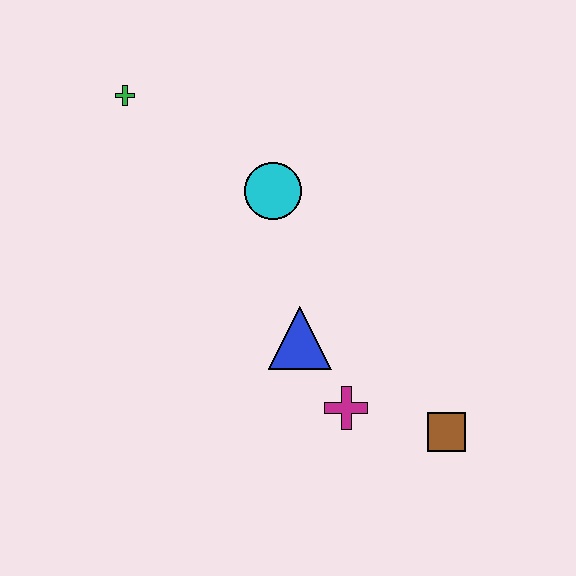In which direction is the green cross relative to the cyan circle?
The green cross is to the left of the cyan circle.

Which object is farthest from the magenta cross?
The green cross is farthest from the magenta cross.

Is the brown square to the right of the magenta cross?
Yes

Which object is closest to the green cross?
The cyan circle is closest to the green cross.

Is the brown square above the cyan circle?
No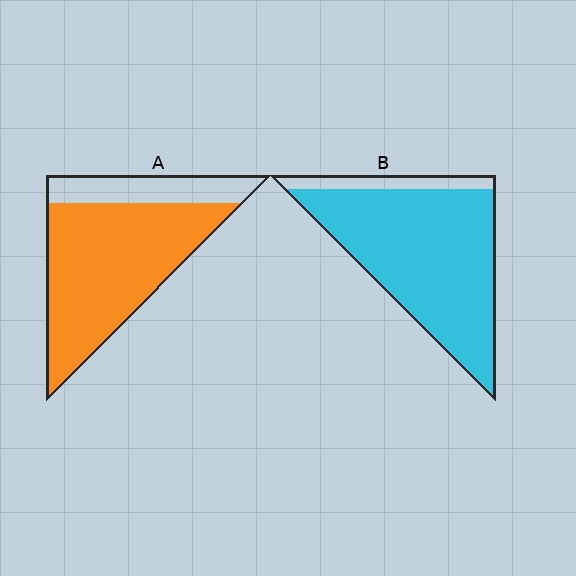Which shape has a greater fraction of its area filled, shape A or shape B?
Shape B.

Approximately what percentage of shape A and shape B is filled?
A is approximately 75% and B is approximately 90%.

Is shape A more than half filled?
Yes.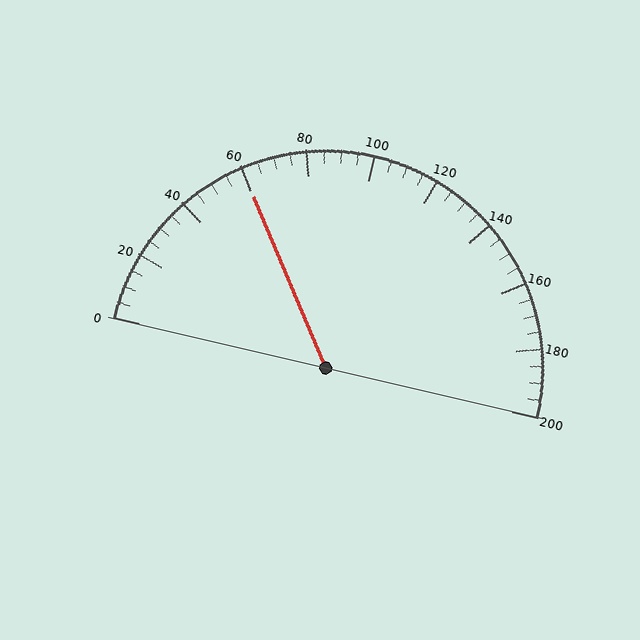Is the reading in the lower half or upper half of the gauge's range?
The reading is in the lower half of the range (0 to 200).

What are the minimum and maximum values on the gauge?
The gauge ranges from 0 to 200.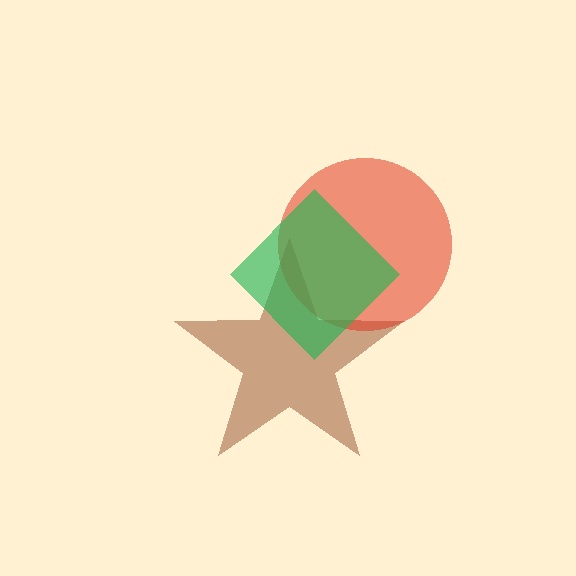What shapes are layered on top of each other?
The layered shapes are: a brown star, a red circle, a green diamond.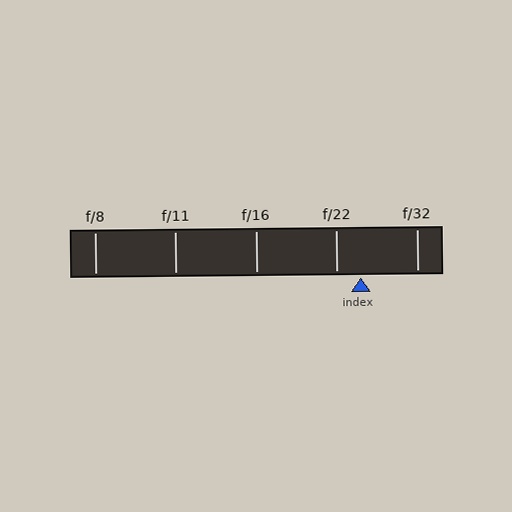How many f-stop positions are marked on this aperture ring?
There are 5 f-stop positions marked.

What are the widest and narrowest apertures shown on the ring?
The widest aperture shown is f/8 and the narrowest is f/32.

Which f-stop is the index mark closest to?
The index mark is closest to f/22.